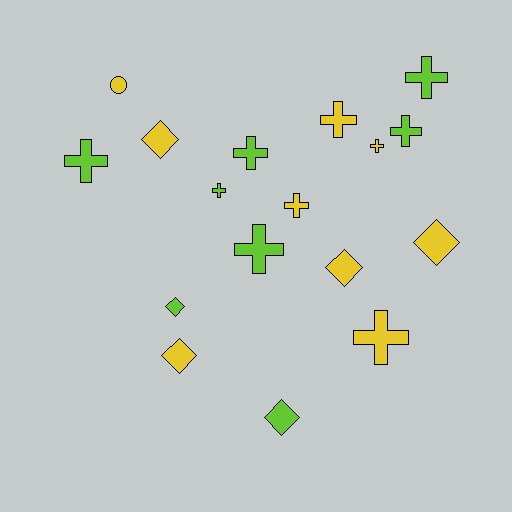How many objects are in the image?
There are 17 objects.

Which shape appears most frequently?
Cross, with 10 objects.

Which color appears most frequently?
Yellow, with 9 objects.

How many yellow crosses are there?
There are 4 yellow crosses.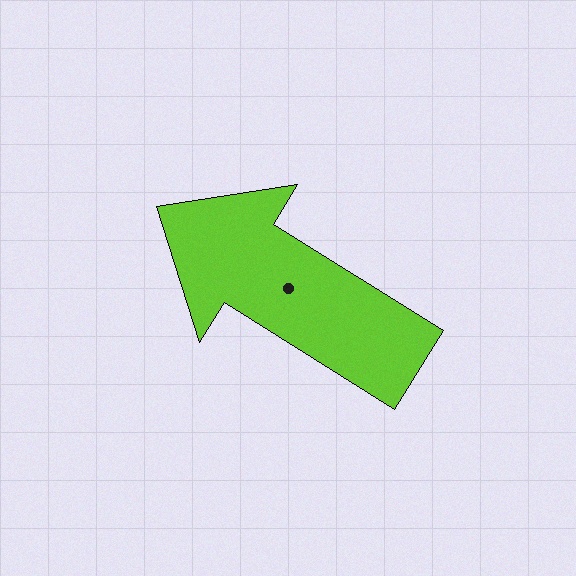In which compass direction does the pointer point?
Northwest.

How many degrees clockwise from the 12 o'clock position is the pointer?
Approximately 302 degrees.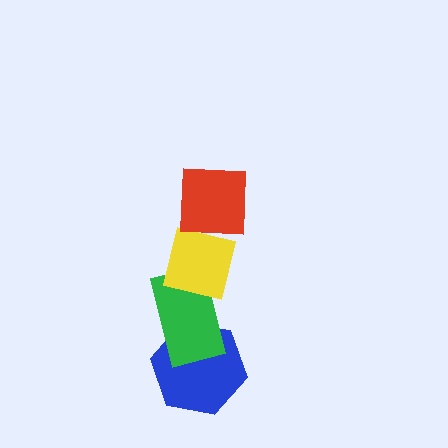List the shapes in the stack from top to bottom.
From top to bottom: the red square, the yellow square, the green rectangle, the blue hexagon.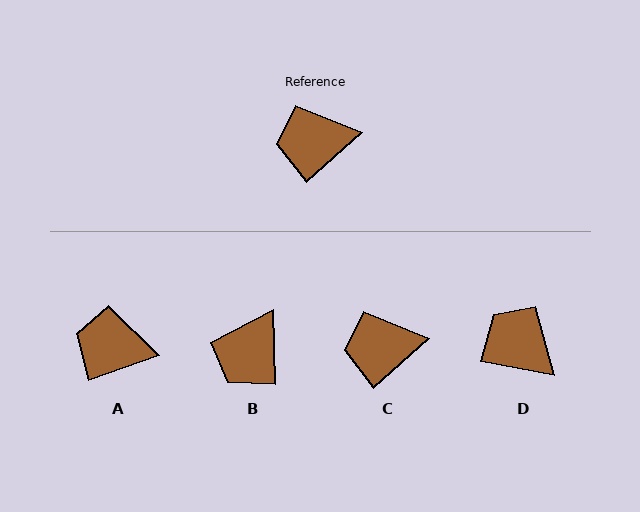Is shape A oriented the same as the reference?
No, it is off by about 22 degrees.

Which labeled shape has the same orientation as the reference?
C.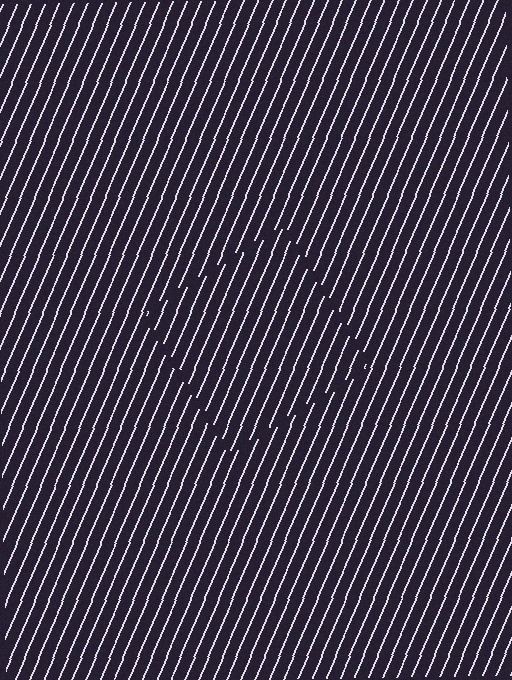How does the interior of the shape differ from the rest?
The interior of the shape contains the same grating, shifted by half a period — the contour is defined by the phase discontinuity where line-ends from the inner and outer gratings abut.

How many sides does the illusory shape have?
4 sides — the line-ends trace a square.